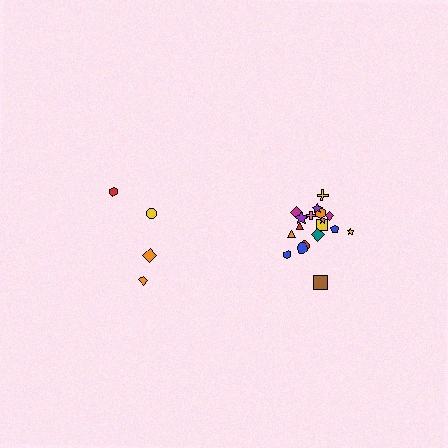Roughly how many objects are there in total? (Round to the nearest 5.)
Roughly 20 objects in total.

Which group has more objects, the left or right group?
The right group.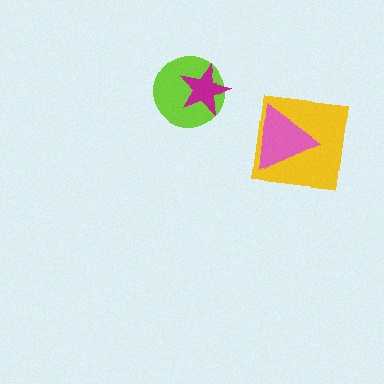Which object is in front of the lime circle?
The magenta star is in front of the lime circle.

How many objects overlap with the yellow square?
1 object overlaps with the yellow square.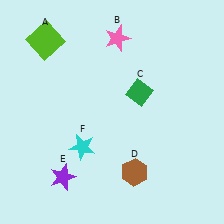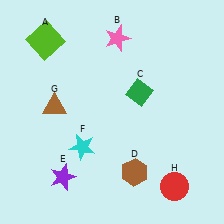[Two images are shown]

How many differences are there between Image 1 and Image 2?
There are 2 differences between the two images.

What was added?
A brown triangle (G), a red circle (H) were added in Image 2.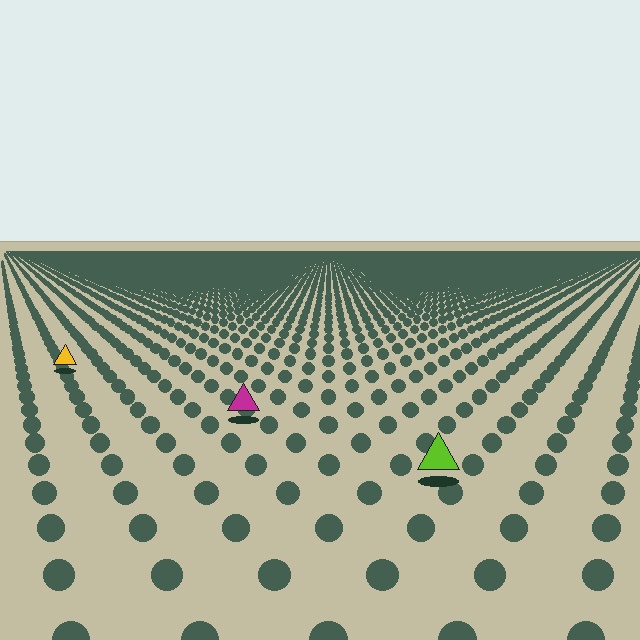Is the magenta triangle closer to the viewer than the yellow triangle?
Yes. The magenta triangle is closer — you can tell from the texture gradient: the ground texture is coarser near it.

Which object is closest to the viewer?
The lime triangle is closest. The texture marks near it are larger and more spread out.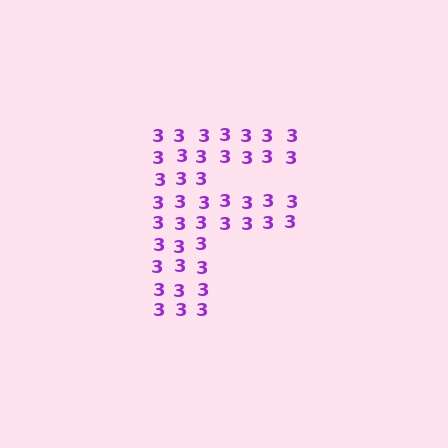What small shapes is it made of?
It is made of small digit 3's.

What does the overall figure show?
The overall figure shows the letter F.